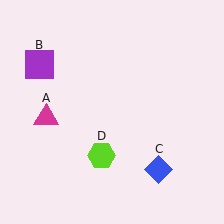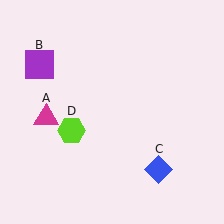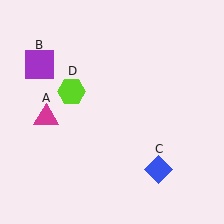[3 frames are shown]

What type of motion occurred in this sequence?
The lime hexagon (object D) rotated clockwise around the center of the scene.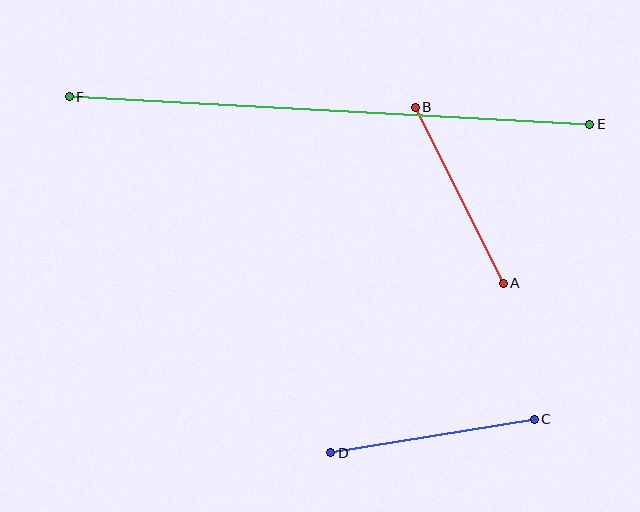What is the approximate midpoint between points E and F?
The midpoint is at approximately (329, 111) pixels.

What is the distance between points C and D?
The distance is approximately 206 pixels.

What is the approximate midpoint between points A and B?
The midpoint is at approximately (459, 195) pixels.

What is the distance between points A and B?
The distance is approximately 197 pixels.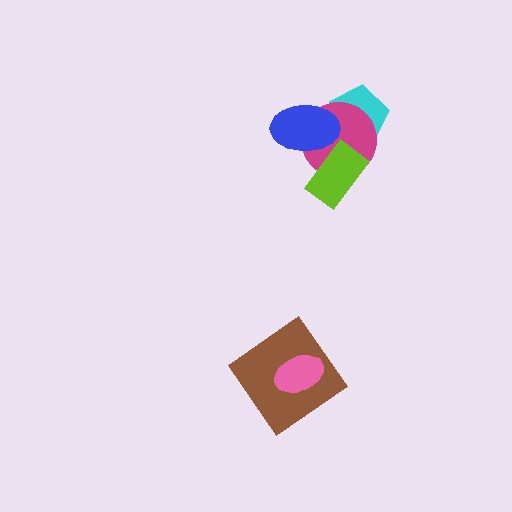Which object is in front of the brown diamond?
The pink ellipse is in front of the brown diamond.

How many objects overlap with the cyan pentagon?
2 objects overlap with the cyan pentagon.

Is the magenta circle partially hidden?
Yes, it is partially covered by another shape.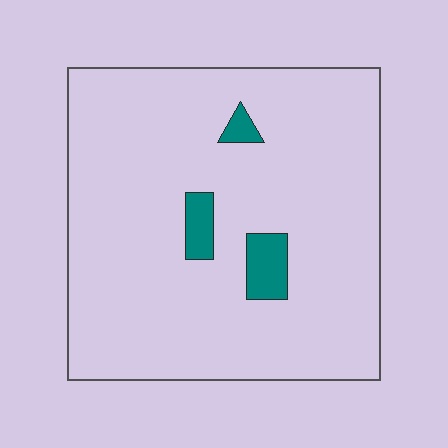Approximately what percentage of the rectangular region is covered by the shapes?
Approximately 5%.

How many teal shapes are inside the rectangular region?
3.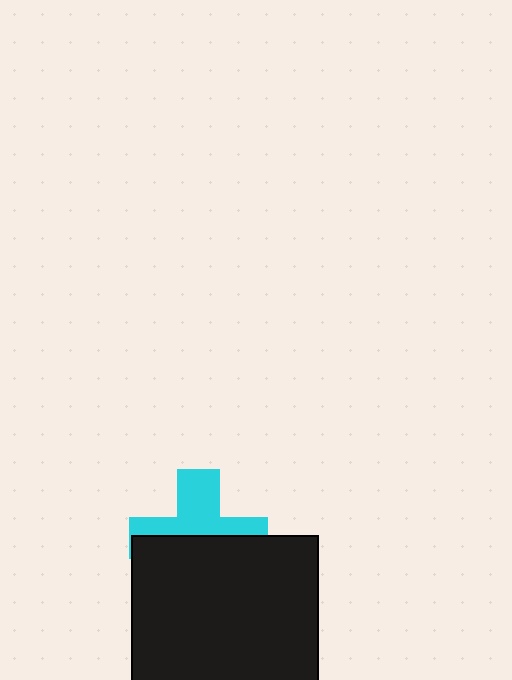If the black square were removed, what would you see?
You would see the complete cyan cross.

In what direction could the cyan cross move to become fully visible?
The cyan cross could move up. That would shift it out from behind the black square entirely.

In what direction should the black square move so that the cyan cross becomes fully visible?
The black square should move down. That is the shortest direction to clear the overlap and leave the cyan cross fully visible.